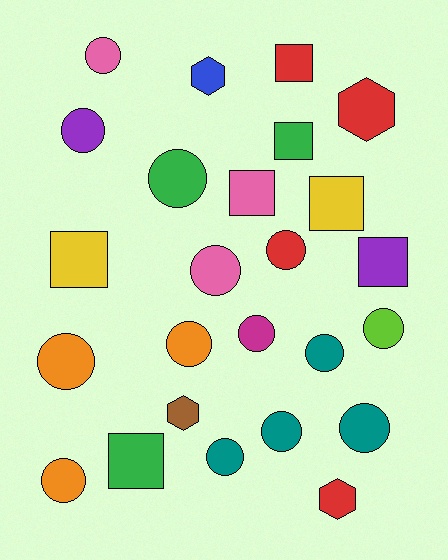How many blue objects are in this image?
There is 1 blue object.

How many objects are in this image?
There are 25 objects.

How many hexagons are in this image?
There are 4 hexagons.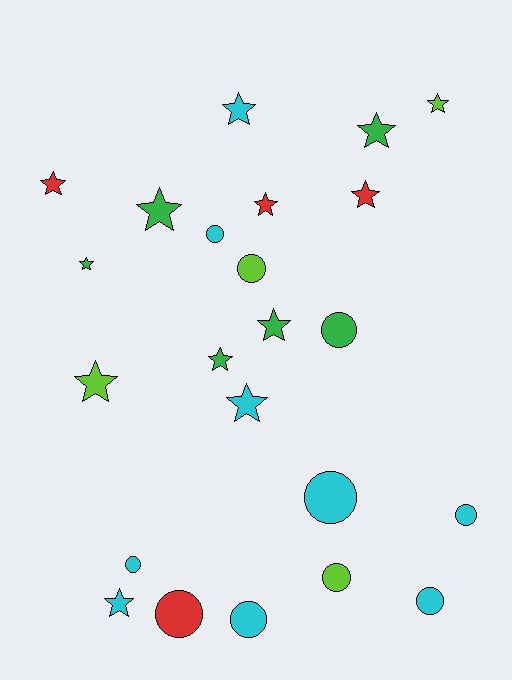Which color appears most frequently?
Cyan, with 9 objects.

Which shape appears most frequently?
Star, with 13 objects.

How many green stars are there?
There are 5 green stars.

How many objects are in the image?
There are 23 objects.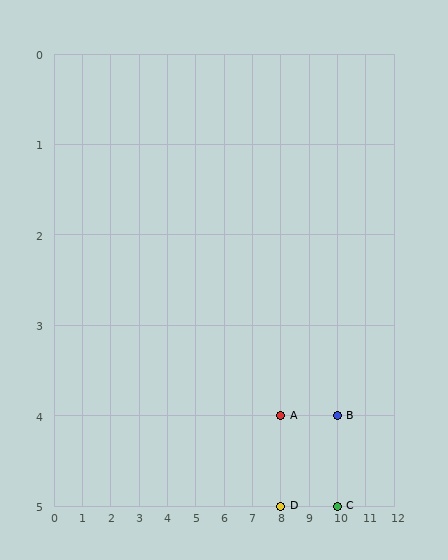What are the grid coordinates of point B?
Point B is at grid coordinates (10, 4).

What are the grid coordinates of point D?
Point D is at grid coordinates (8, 5).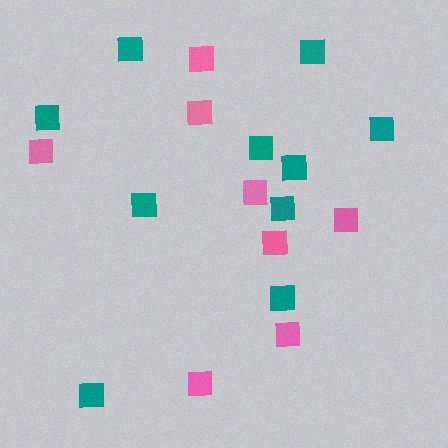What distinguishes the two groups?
There are 2 groups: one group of pink squares (8) and one group of teal squares (10).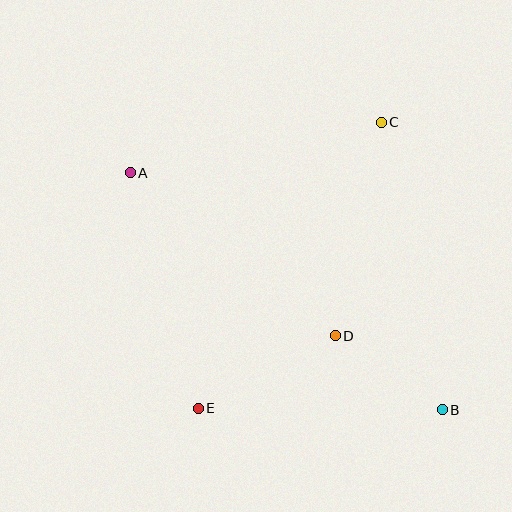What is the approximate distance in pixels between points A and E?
The distance between A and E is approximately 245 pixels.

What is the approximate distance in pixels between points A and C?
The distance between A and C is approximately 256 pixels.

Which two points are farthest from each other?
Points A and B are farthest from each other.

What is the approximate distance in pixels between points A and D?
The distance between A and D is approximately 262 pixels.